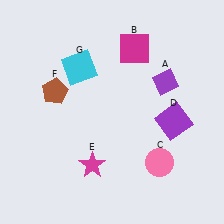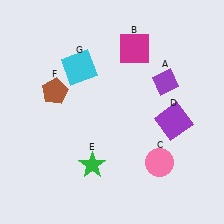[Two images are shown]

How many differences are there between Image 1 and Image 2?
There is 1 difference between the two images.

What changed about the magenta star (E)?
In Image 1, E is magenta. In Image 2, it changed to green.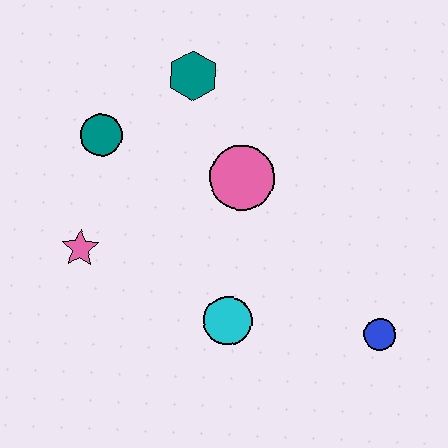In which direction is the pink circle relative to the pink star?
The pink circle is to the right of the pink star.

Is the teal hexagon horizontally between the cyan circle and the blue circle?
No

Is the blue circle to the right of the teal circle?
Yes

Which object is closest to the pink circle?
The teal hexagon is closest to the pink circle.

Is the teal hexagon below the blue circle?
No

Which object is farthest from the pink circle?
The blue circle is farthest from the pink circle.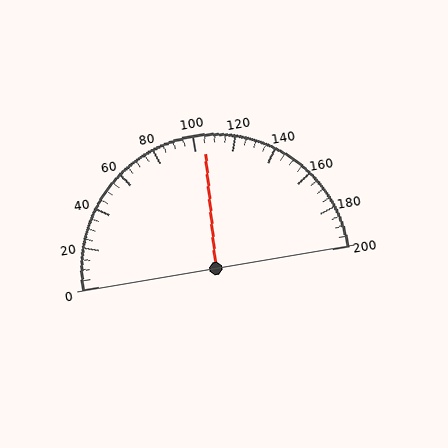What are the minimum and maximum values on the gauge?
The gauge ranges from 0 to 200.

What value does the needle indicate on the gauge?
The needle indicates approximately 105.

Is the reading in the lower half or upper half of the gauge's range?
The reading is in the upper half of the range (0 to 200).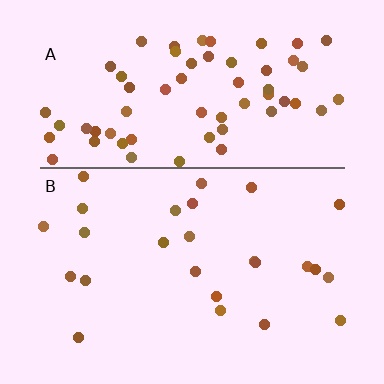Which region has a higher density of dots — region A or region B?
A (the top).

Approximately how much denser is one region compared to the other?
Approximately 2.7× — region A over region B.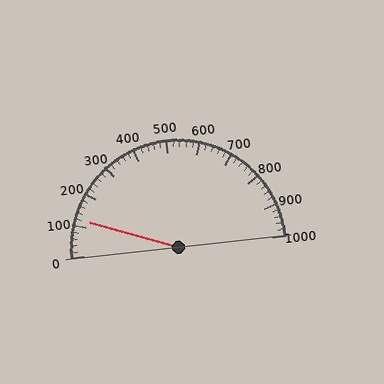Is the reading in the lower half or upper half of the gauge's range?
The reading is in the lower half of the range (0 to 1000).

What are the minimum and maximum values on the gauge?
The gauge ranges from 0 to 1000.